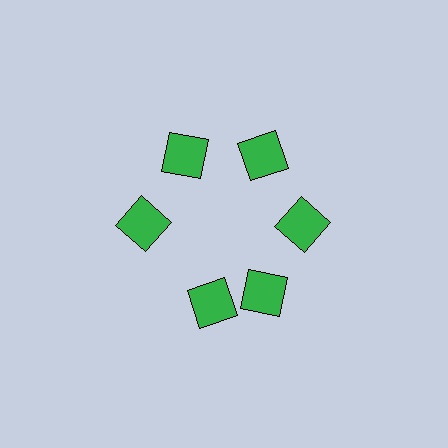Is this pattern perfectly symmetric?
No. The 6 green squares are arranged in a ring, but one element near the 7 o'clock position is rotated out of alignment along the ring, breaking the 6-fold rotational symmetry.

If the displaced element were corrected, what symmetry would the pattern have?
It would have 6-fold rotational symmetry — the pattern would map onto itself every 60 degrees.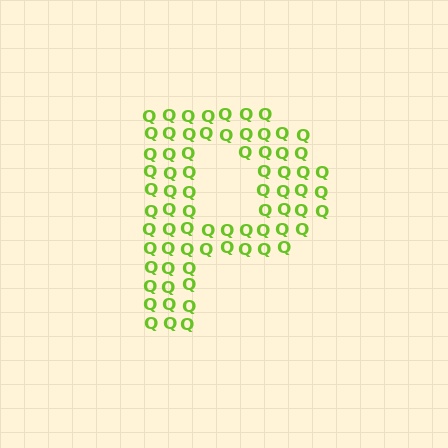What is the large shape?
The large shape is the letter P.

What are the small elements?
The small elements are letter Q's.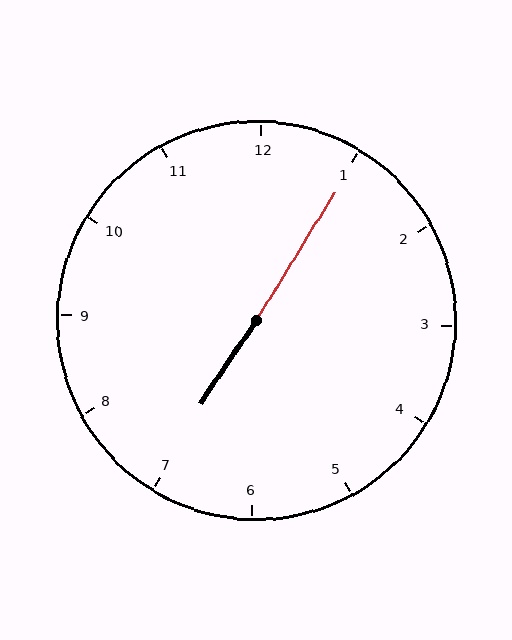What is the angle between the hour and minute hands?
Approximately 178 degrees.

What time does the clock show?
7:05.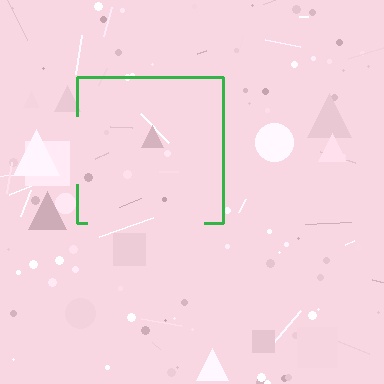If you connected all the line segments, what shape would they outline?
They would outline a square.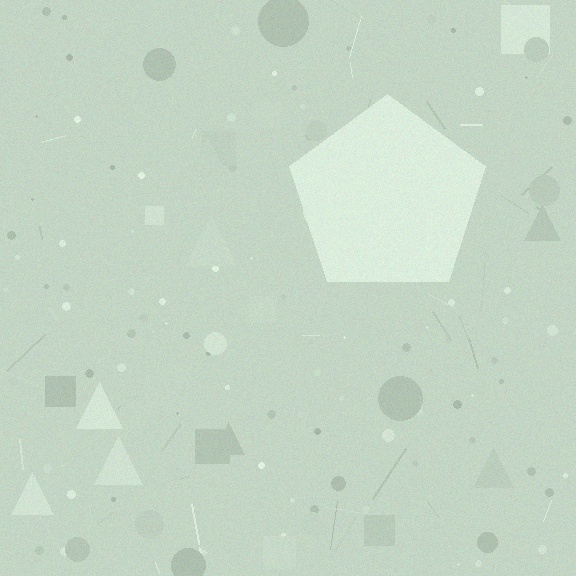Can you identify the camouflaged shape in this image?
The camouflaged shape is a pentagon.